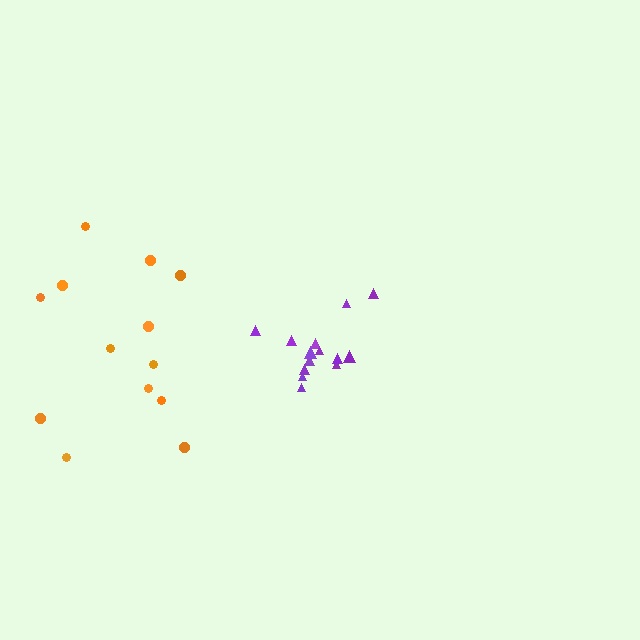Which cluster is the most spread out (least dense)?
Orange.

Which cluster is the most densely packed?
Purple.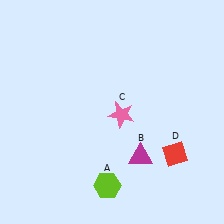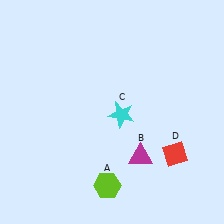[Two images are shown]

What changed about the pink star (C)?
In Image 1, C is pink. In Image 2, it changed to cyan.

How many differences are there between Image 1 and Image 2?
There is 1 difference between the two images.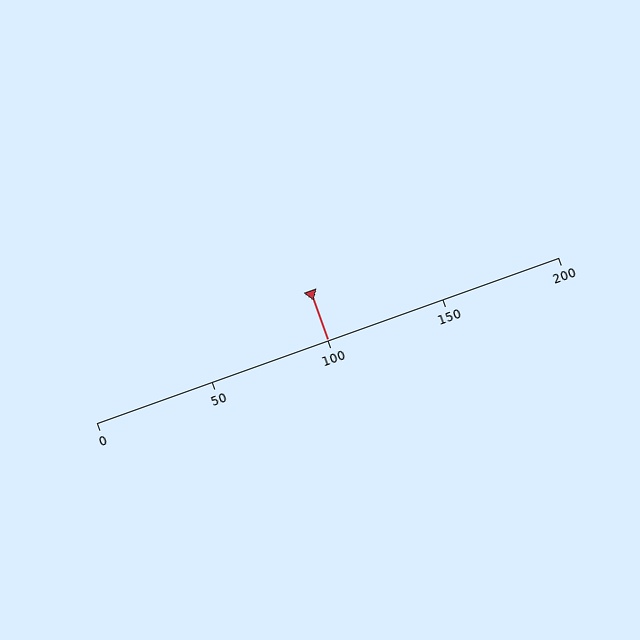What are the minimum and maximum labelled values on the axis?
The axis runs from 0 to 200.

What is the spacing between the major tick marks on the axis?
The major ticks are spaced 50 apart.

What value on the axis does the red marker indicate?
The marker indicates approximately 100.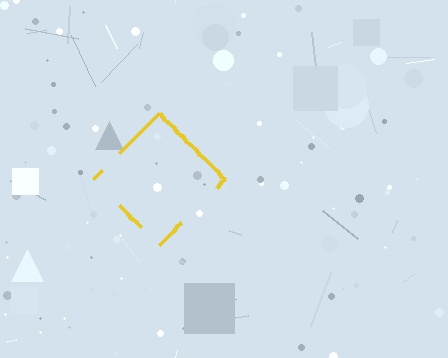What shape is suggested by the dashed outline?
The dashed outline suggests a diamond.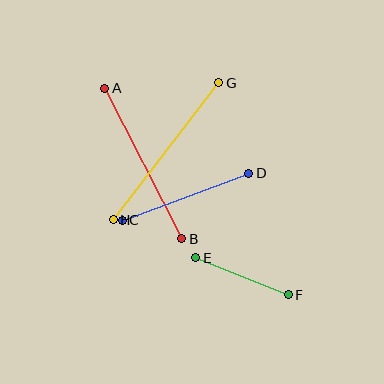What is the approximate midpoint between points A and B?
The midpoint is at approximately (143, 163) pixels.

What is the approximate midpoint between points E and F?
The midpoint is at approximately (242, 276) pixels.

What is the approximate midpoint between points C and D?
The midpoint is at approximately (185, 197) pixels.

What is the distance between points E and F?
The distance is approximately 99 pixels.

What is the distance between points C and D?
The distance is approximately 135 pixels.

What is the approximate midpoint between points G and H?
The midpoint is at approximately (166, 151) pixels.